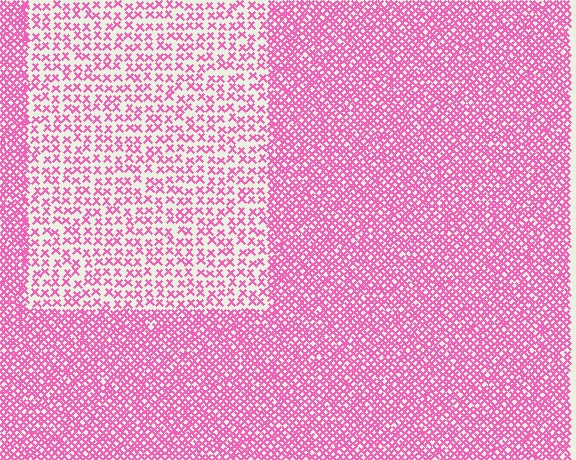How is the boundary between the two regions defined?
The boundary is defined by a change in element density (approximately 2.2x ratio). All elements are the same color, size, and shape.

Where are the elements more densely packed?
The elements are more densely packed outside the rectangle boundary.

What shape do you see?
I see a rectangle.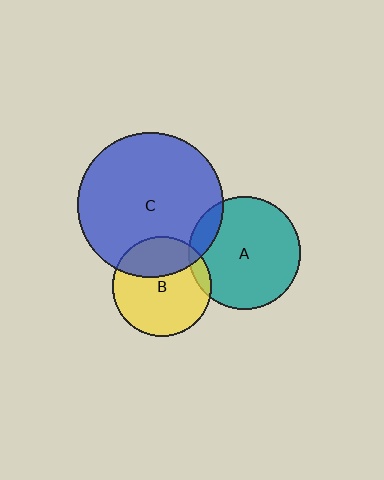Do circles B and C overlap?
Yes.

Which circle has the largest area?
Circle C (blue).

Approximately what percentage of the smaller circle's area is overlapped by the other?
Approximately 30%.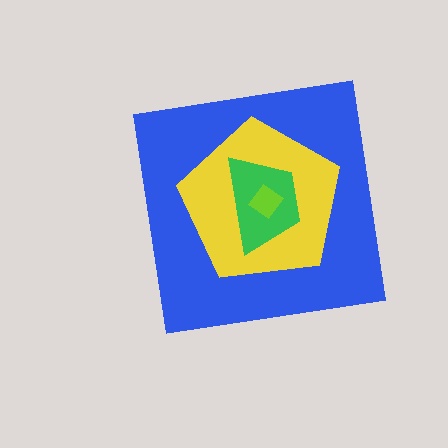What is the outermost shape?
The blue square.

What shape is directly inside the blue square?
The yellow pentagon.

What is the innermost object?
The lime diamond.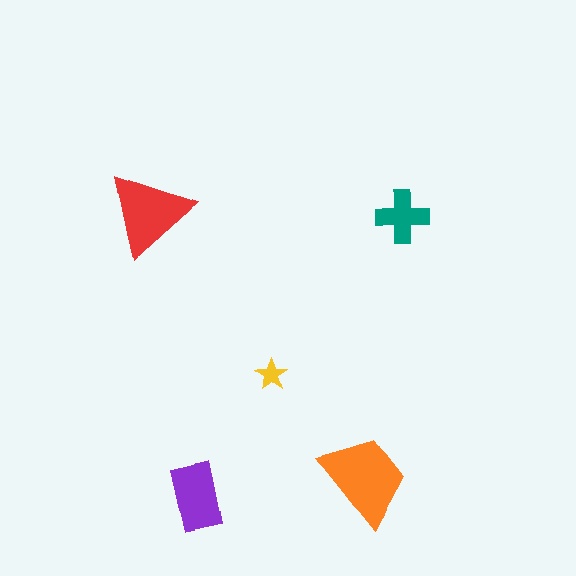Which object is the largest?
The orange trapezoid.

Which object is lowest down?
The purple rectangle is bottommost.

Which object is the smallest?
The yellow star.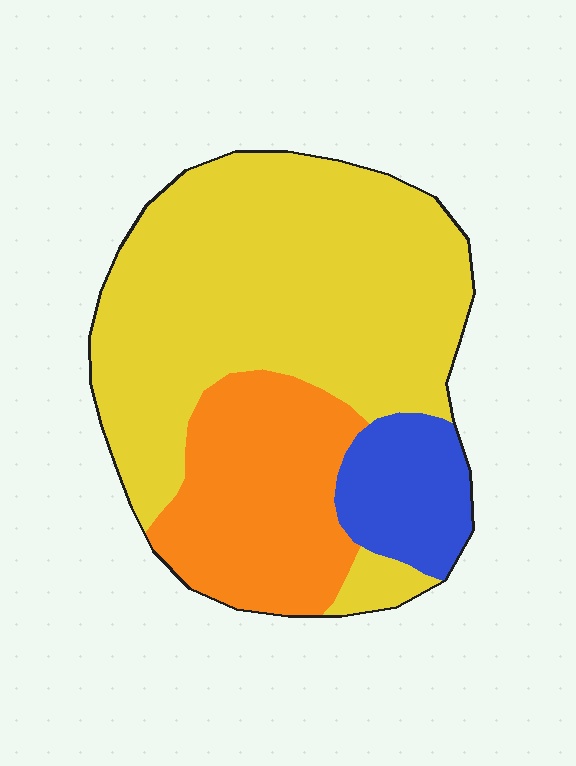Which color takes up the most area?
Yellow, at roughly 60%.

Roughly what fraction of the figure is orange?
Orange covers around 25% of the figure.